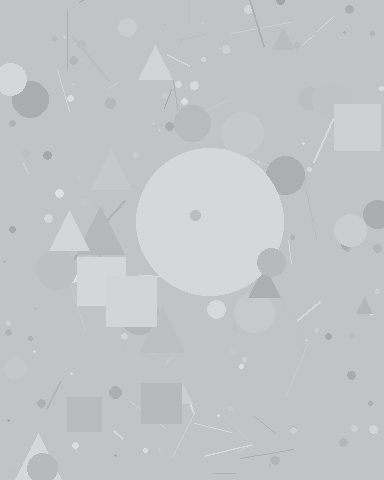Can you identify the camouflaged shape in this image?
The camouflaged shape is a circle.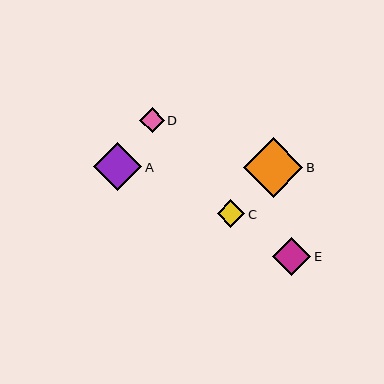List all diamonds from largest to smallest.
From largest to smallest: B, A, E, C, D.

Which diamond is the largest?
Diamond B is the largest with a size of approximately 60 pixels.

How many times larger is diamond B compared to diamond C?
Diamond B is approximately 2.2 times the size of diamond C.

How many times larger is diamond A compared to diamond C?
Diamond A is approximately 1.8 times the size of diamond C.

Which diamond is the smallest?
Diamond D is the smallest with a size of approximately 25 pixels.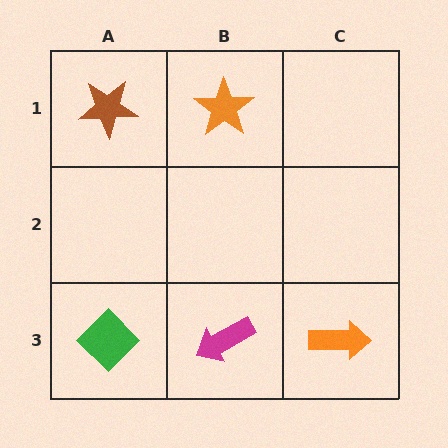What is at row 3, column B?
A magenta arrow.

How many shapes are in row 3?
3 shapes.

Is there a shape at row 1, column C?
No, that cell is empty.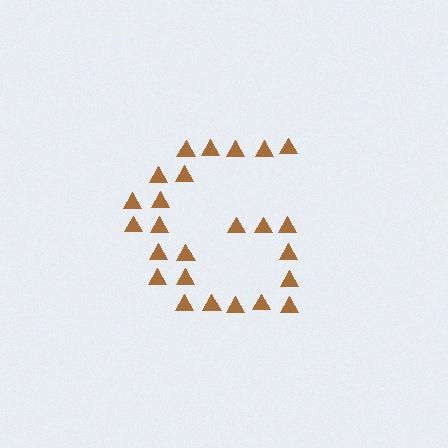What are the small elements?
The small elements are triangles.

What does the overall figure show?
The overall figure shows the letter G.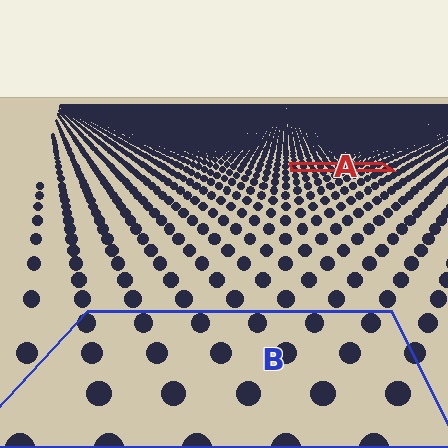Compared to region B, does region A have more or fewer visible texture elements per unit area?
Region A has more texture elements per unit area — they are packed more densely because it is farther away.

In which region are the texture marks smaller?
The texture marks are smaller in region A, because it is farther away.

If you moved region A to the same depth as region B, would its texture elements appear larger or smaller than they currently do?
They would appear larger. At a closer depth, the same texture elements are projected at a bigger on-screen size.